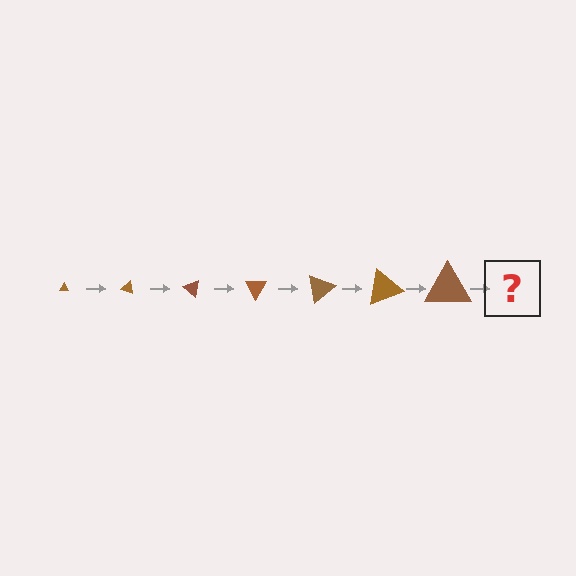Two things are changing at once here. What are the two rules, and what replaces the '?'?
The two rules are that the triangle grows larger each step and it rotates 20 degrees each step. The '?' should be a triangle, larger than the previous one and rotated 140 degrees from the start.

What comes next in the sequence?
The next element should be a triangle, larger than the previous one and rotated 140 degrees from the start.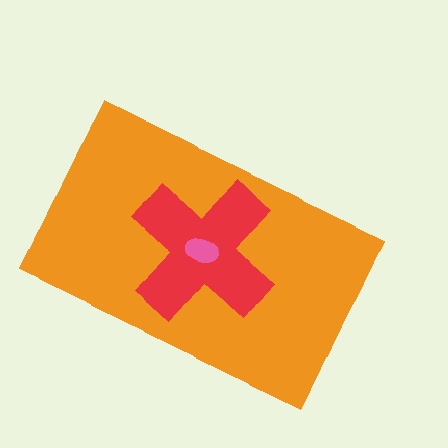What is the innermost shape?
The pink ellipse.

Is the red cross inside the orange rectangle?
Yes.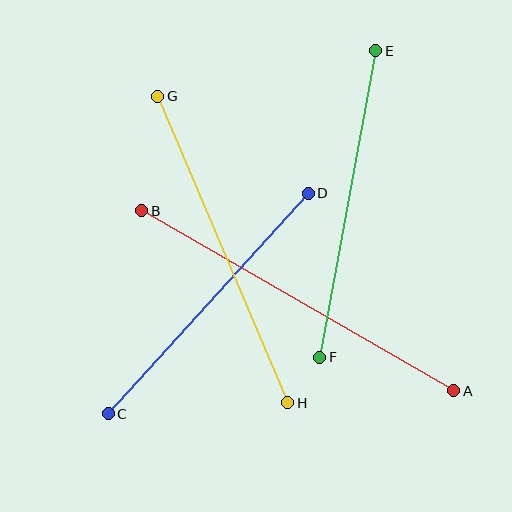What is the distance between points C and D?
The distance is approximately 298 pixels.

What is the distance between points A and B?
The distance is approximately 361 pixels.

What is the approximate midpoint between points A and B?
The midpoint is at approximately (298, 301) pixels.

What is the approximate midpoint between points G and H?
The midpoint is at approximately (223, 249) pixels.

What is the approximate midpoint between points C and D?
The midpoint is at approximately (208, 303) pixels.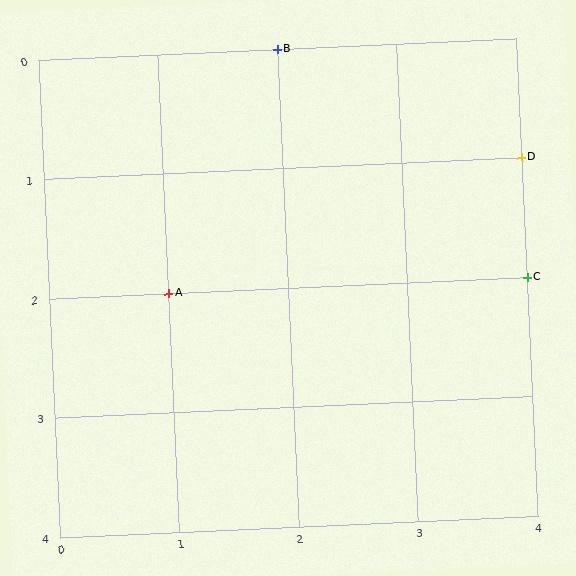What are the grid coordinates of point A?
Point A is at grid coordinates (1, 2).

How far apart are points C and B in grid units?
Points C and B are 2 columns and 2 rows apart (about 2.8 grid units diagonally).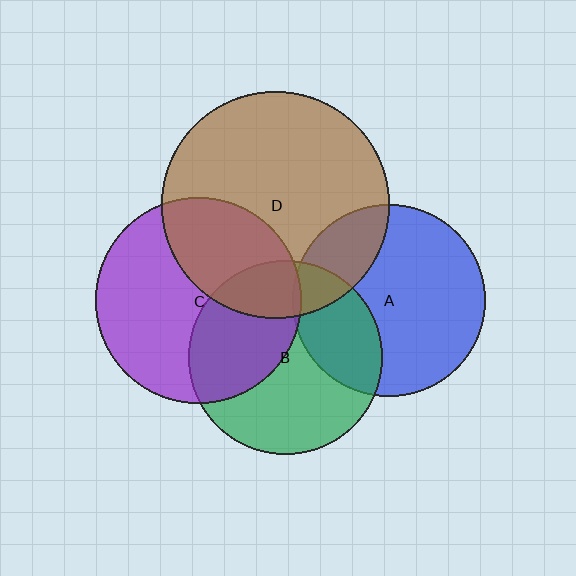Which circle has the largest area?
Circle D (brown).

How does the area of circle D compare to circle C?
Approximately 1.2 times.